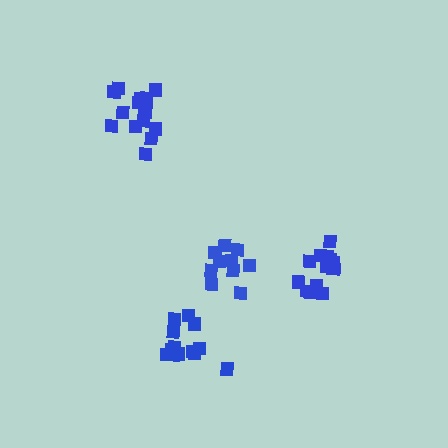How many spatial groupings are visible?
There are 4 spatial groupings.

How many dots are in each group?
Group 1: 13 dots, Group 2: 14 dots, Group 3: 14 dots, Group 4: 10 dots (51 total).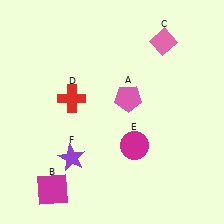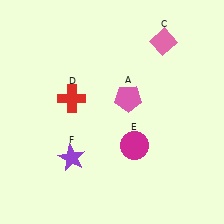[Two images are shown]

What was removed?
The magenta square (B) was removed in Image 2.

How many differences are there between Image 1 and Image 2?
There is 1 difference between the two images.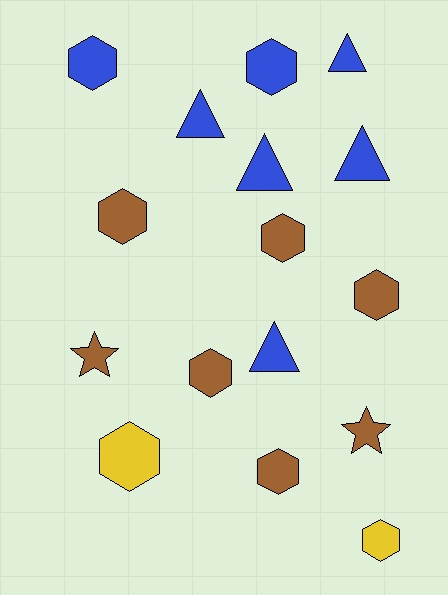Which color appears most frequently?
Brown, with 7 objects.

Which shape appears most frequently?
Hexagon, with 9 objects.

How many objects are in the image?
There are 16 objects.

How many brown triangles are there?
There are no brown triangles.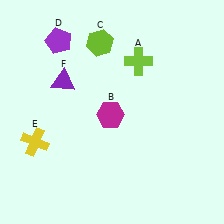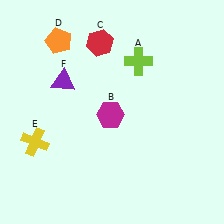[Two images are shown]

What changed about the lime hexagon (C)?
In Image 1, C is lime. In Image 2, it changed to red.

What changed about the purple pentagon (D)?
In Image 1, D is purple. In Image 2, it changed to orange.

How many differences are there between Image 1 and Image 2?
There are 2 differences between the two images.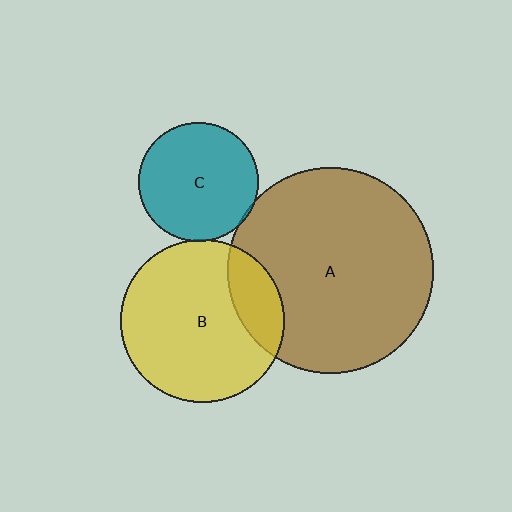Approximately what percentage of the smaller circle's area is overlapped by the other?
Approximately 5%.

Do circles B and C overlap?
Yes.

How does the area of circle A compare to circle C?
Approximately 3.0 times.